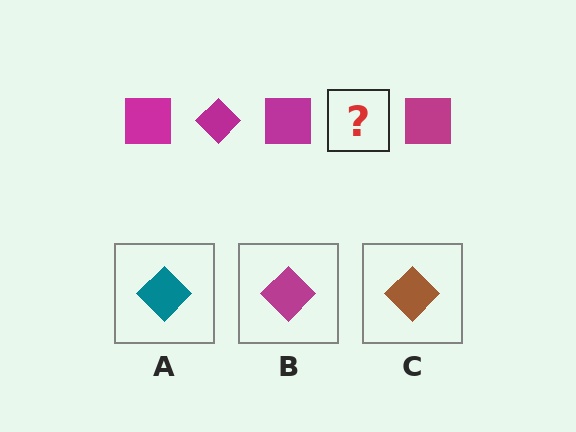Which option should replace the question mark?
Option B.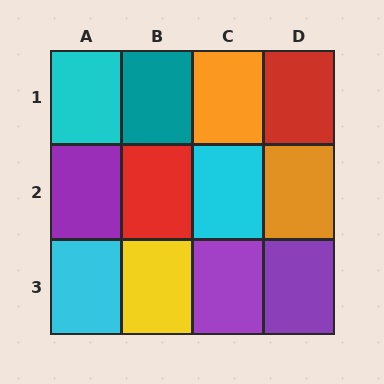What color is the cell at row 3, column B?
Yellow.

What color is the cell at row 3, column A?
Cyan.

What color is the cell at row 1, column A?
Cyan.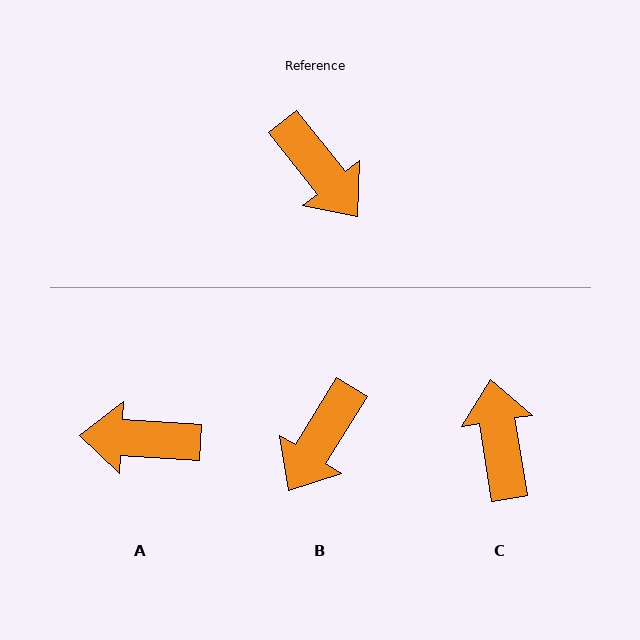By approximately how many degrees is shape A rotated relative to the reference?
Approximately 132 degrees clockwise.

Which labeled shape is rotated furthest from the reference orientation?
C, about 151 degrees away.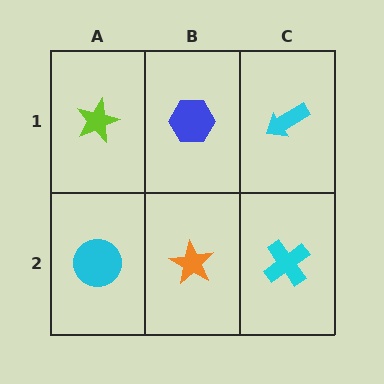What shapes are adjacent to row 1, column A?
A cyan circle (row 2, column A), a blue hexagon (row 1, column B).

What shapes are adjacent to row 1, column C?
A cyan cross (row 2, column C), a blue hexagon (row 1, column B).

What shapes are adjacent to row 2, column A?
A lime star (row 1, column A), an orange star (row 2, column B).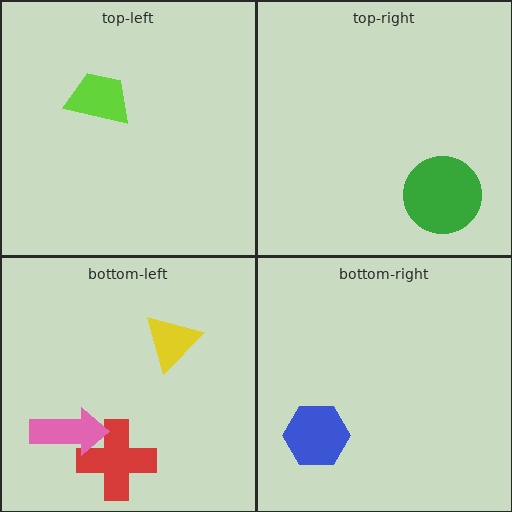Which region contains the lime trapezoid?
The top-left region.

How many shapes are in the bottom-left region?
3.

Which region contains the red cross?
The bottom-left region.